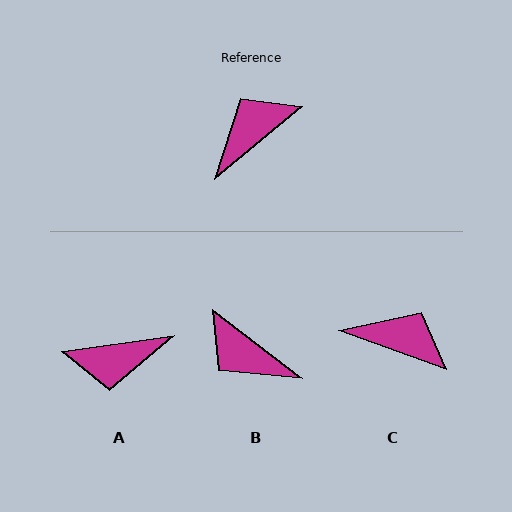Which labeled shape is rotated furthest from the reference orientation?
A, about 148 degrees away.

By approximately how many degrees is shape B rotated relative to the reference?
Approximately 103 degrees counter-clockwise.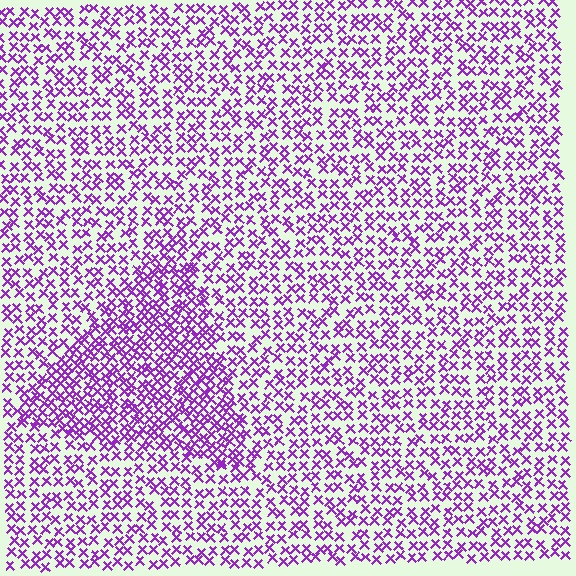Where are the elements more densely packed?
The elements are more densely packed inside the triangle boundary.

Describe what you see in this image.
The image contains small purple elements arranged at two different densities. A triangle-shaped region is visible where the elements are more densely packed than the surrounding area.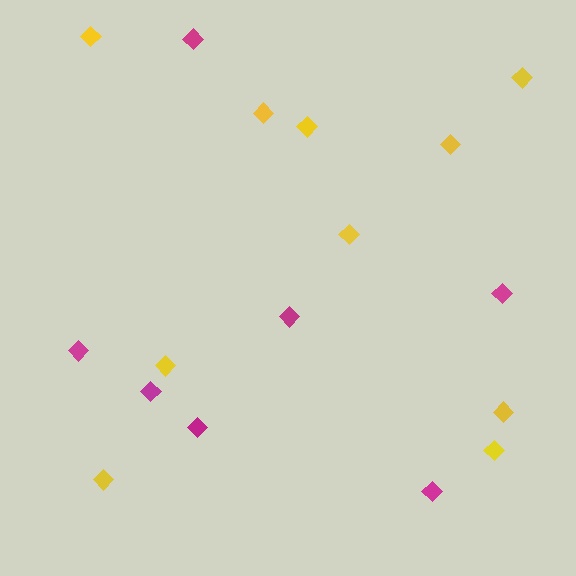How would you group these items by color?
There are 2 groups: one group of magenta diamonds (7) and one group of yellow diamonds (10).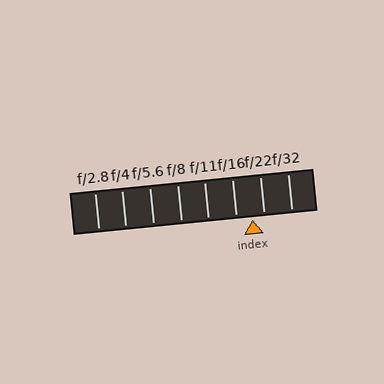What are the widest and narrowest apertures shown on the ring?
The widest aperture shown is f/2.8 and the narrowest is f/32.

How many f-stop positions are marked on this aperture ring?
There are 8 f-stop positions marked.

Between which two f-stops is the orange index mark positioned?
The index mark is between f/16 and f/22.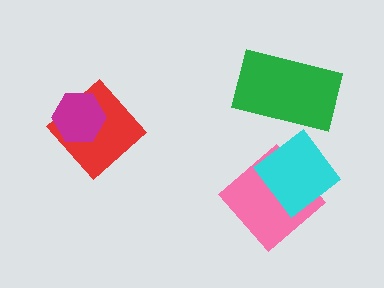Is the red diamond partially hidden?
Yes, it is partially covered by another shape.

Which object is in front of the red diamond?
The magenta hexagon is in front of the red diamond.